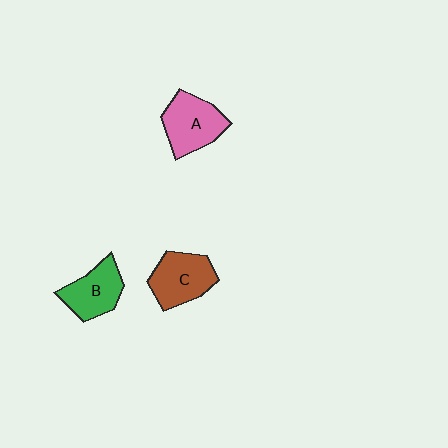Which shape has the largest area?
Shape A (pink).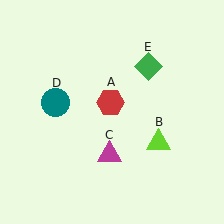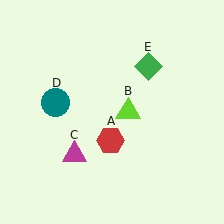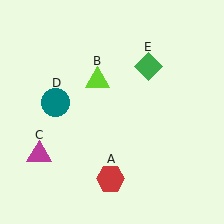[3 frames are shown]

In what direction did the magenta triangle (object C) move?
The magenta triangle (object C) moved left.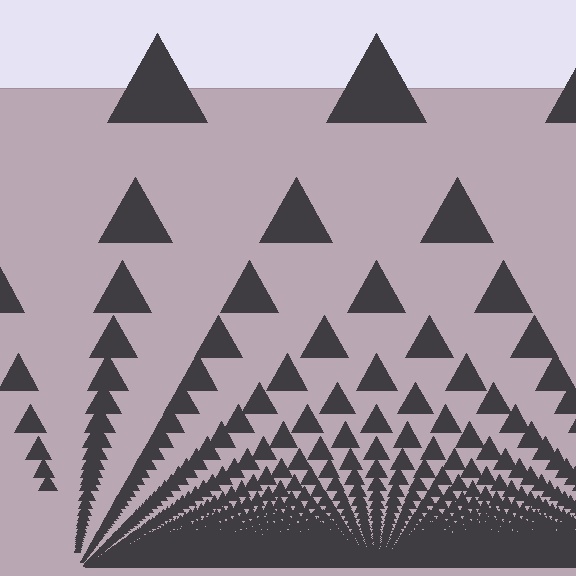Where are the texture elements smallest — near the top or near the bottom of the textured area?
Near the bottom.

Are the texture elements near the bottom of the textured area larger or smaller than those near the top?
Smaller. The gradient is inverted — elements near the bottom are smaller and denser.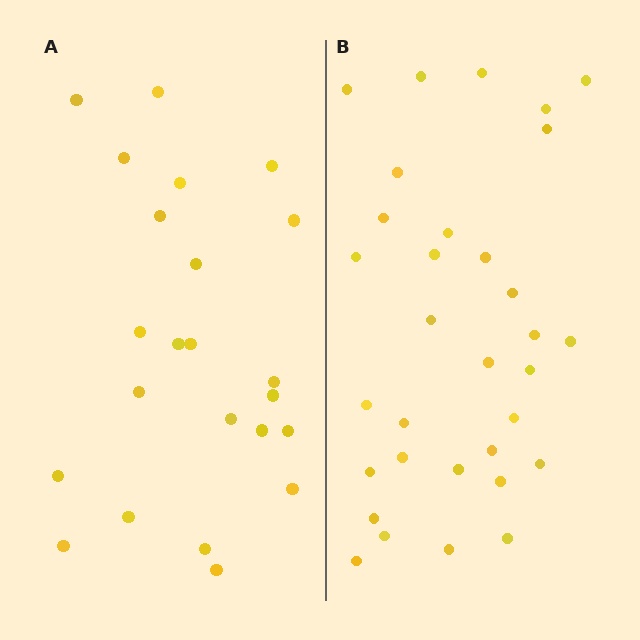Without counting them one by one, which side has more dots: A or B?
Region B (the right region) has more dots.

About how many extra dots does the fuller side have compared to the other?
Region B has roughly 8 or so more dots than region A.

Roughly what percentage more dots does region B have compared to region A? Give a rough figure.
About 40% more.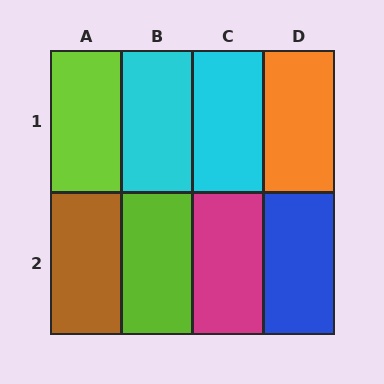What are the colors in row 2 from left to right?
Brown, lime, magenta, blue.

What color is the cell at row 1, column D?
Orange.